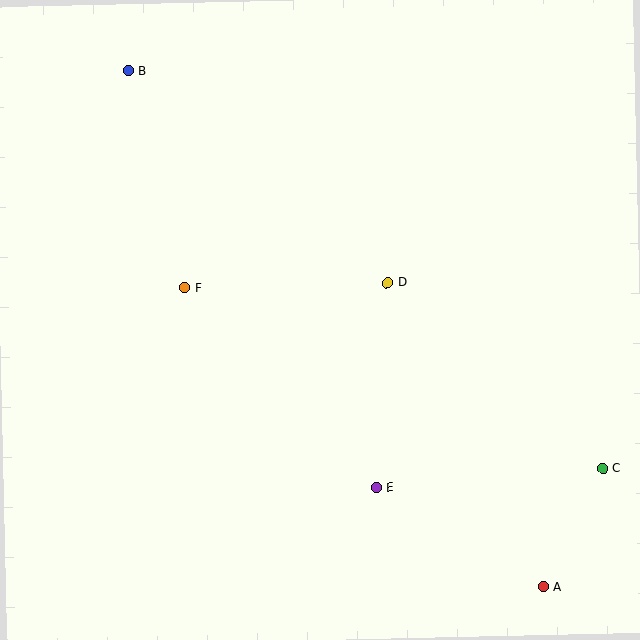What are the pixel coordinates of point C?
Point C is at (603, 468).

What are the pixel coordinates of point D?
Point D is at (388, 283).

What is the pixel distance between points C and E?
The distance between C and E is 228 pixels.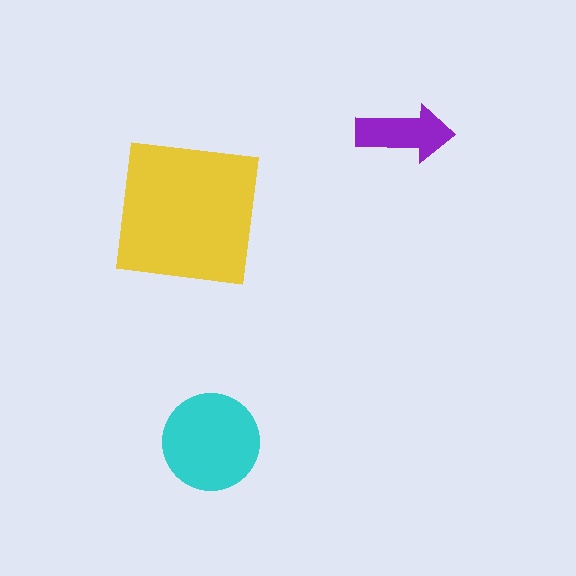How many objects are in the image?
There are 3 objects in the image.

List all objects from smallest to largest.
The purple arrow, the cyan circle, the yellow square.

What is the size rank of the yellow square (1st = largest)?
1st.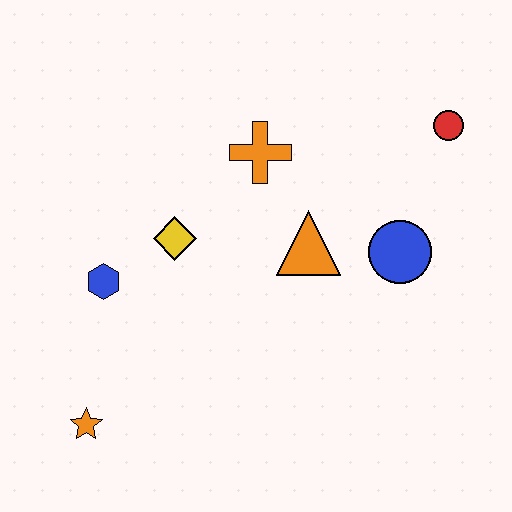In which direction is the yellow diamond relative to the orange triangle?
The yellow diamond is to the left of the orange triangle.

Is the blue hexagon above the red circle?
No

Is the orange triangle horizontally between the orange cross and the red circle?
Yes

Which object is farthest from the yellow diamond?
The red circle is farthest from the yellow diamond.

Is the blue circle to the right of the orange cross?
Yes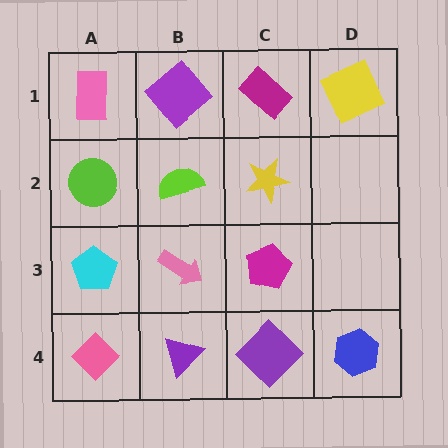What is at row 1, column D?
A yellow square.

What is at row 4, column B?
A purple triangle.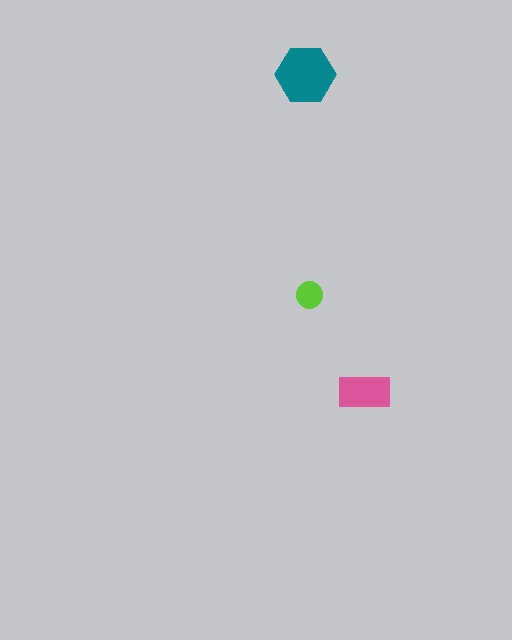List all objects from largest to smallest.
The teal hexagon, the pink rectangle, the lime circle.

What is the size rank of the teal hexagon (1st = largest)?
1st.